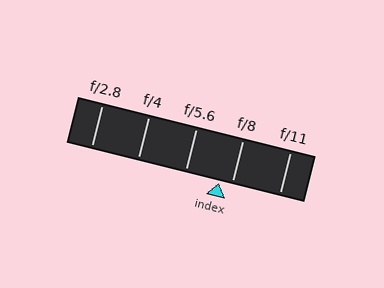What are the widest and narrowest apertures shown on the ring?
The widest aperture shown is f/2.8 and the narrowest is f/11.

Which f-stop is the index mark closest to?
The index mark is closest to f/8.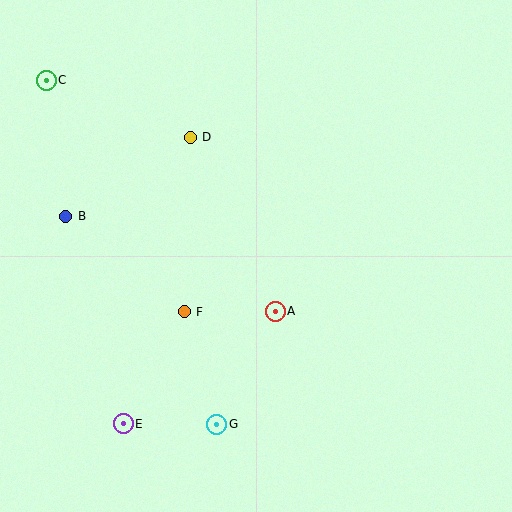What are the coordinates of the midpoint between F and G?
The midpoint between F and G is at (200, 368).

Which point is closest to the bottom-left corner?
Point E is closest to the bottom-left corner.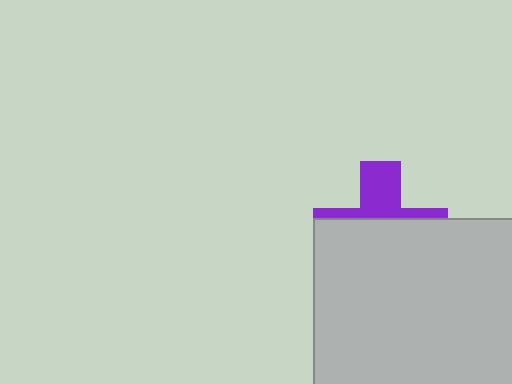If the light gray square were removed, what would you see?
You would see the complete purple cross.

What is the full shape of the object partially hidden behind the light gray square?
The partially hidden object is a purple cross.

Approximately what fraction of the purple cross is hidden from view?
Roughly 66% of the purple cross is hidden behind the light gray square.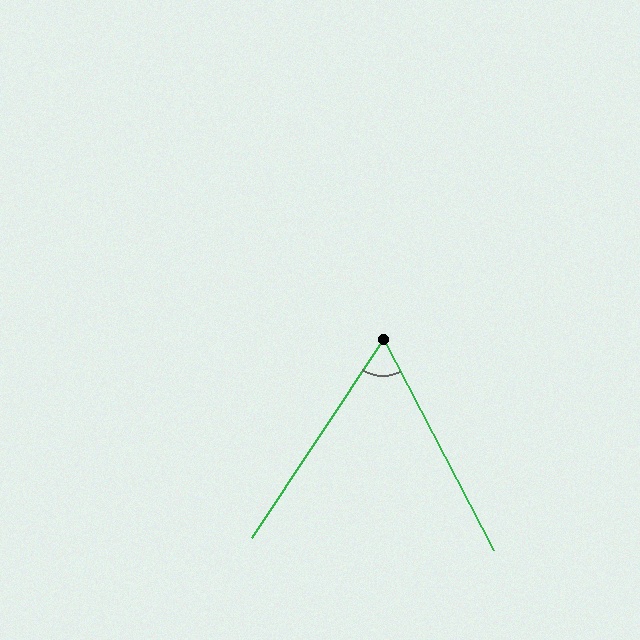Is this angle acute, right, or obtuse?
It is acute.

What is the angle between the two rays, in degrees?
Approximately 61 degrees.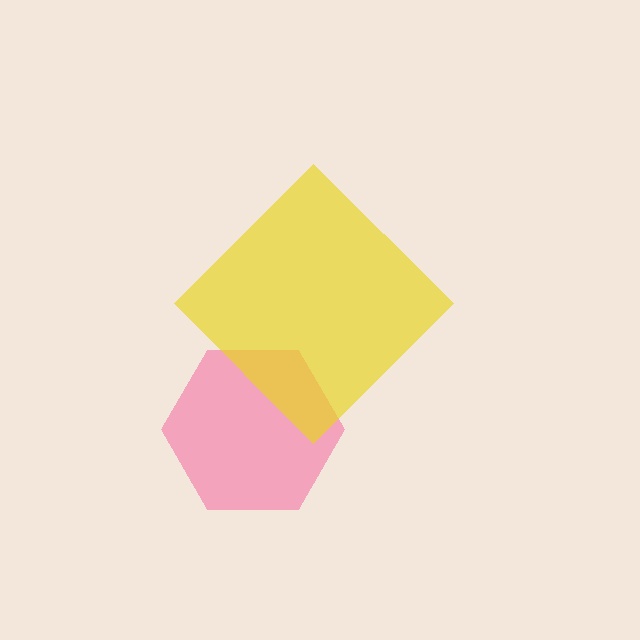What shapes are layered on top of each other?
The layered shapes are: a pink hexagon, a yellow diamond.